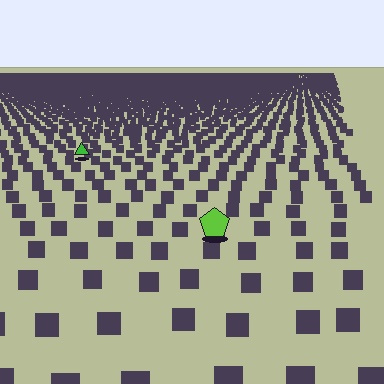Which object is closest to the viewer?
The lime pentagon is closest. The texture marks near it are larger and more spread out.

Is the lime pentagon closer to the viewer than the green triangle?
Yes. The lime pentagon is closer — you can tell from the texture gradient: the ground texture is coarser near it.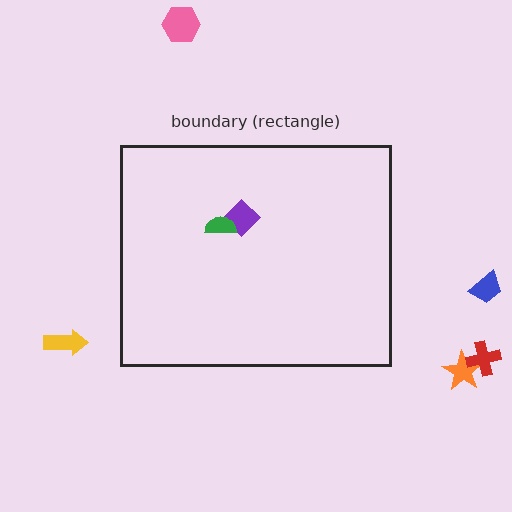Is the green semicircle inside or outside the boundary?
Inside.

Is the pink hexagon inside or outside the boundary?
Outside.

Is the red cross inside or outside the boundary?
Outside.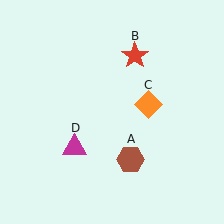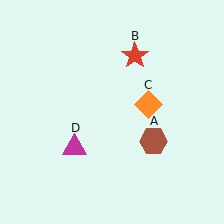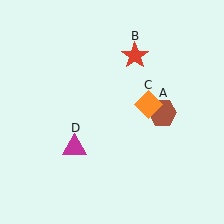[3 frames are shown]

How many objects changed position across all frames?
1 object changed position: brown hexagon (object A).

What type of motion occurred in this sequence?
The brown hexagon (object A) rotated counterclockwise around the center of the scene.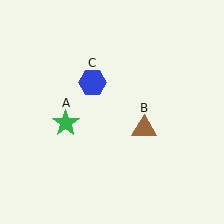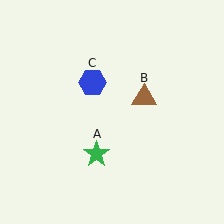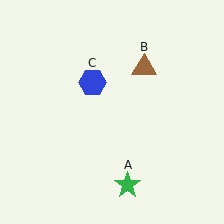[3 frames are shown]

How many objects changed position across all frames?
2 objects changed position: green star (object A), brown triangle (object B).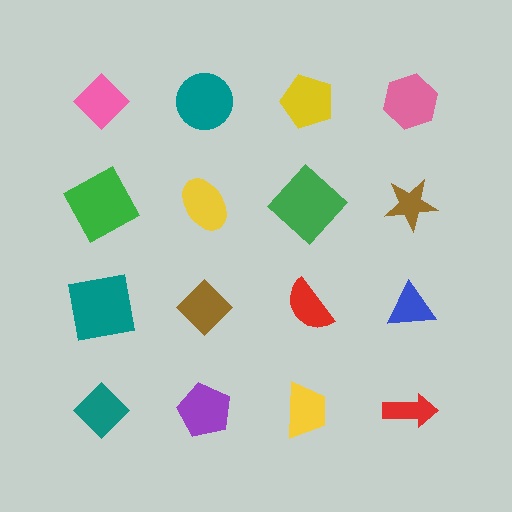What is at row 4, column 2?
A purple pentagon.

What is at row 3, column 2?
A brown diamond.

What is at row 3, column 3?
A red semicircle.